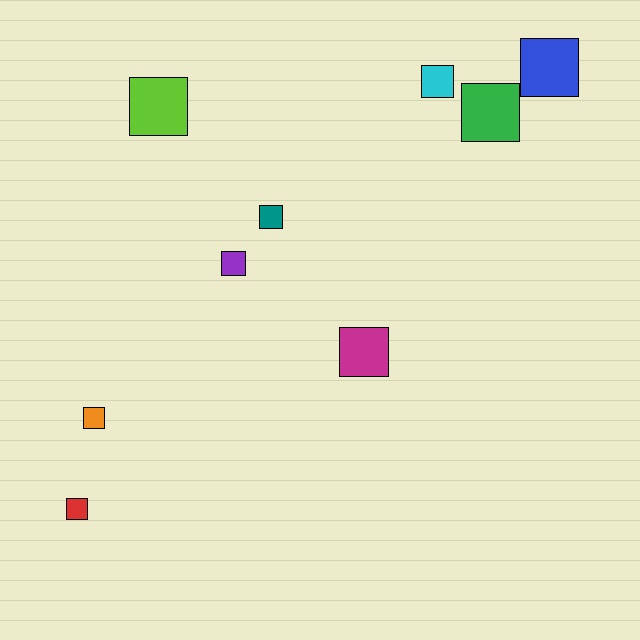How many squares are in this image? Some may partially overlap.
There are 9 squares.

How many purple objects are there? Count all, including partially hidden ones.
There is 1 purple object.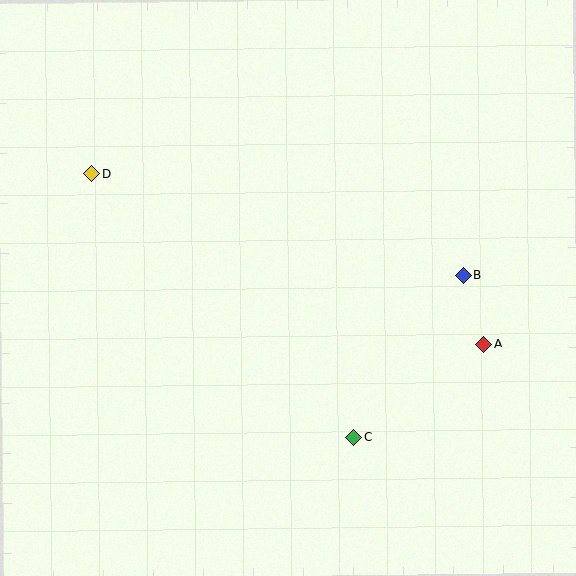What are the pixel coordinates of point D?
Point D is at (91, 174).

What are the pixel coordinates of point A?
Point A is at (483, 344).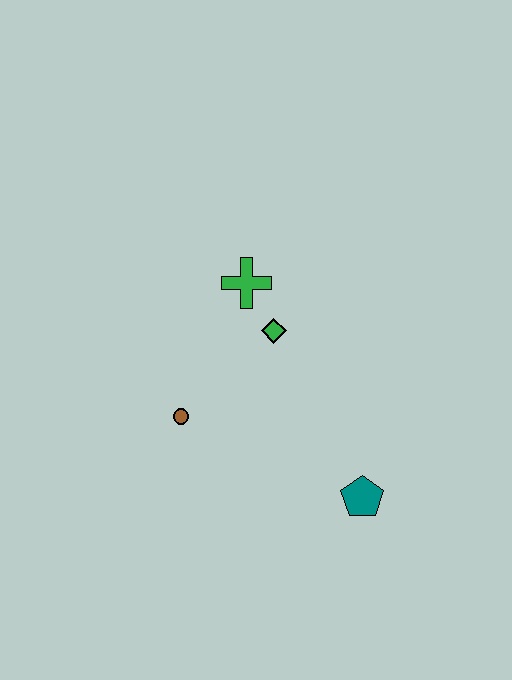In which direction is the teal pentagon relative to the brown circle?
The teal pentagon is to the right of the brown circle.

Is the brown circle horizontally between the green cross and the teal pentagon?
No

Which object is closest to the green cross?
The green diamond is closest to the green cross.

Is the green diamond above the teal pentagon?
Yes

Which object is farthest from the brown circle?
The teal pentagon is farthest from the brown circle.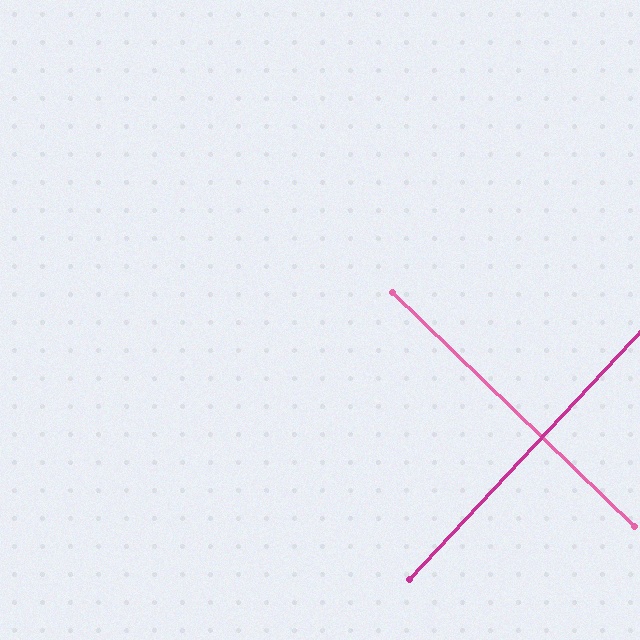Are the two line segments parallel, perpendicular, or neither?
Perpendicular — they meet at approximately 89°.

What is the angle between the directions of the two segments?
Approximately 89 degrees.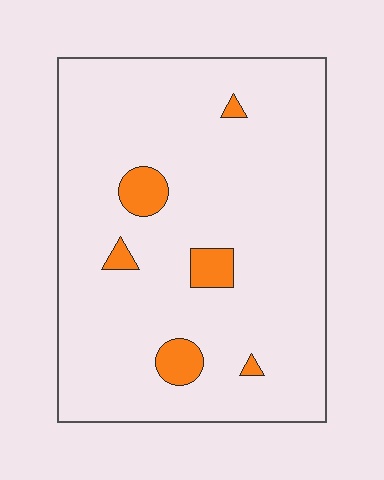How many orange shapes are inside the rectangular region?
6.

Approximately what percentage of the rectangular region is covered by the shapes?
Approximately 5%.